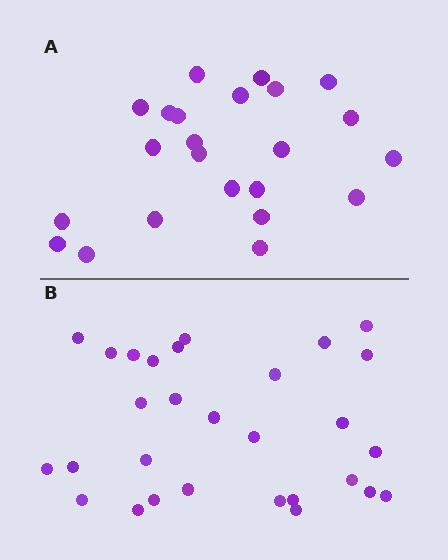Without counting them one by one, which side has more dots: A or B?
Region B (the bottom region) has more dots.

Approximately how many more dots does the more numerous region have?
Region B has about 6 more dots than region A.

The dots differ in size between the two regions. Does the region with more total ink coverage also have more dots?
No. Region A has more total ink coverage because its dots are larger, but region B actually contains more individual dots. Total area can be misleading — the number of items is what matters here.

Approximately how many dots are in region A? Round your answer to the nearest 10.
About 20 dots. (The exact count is 23, which rounds to 20.)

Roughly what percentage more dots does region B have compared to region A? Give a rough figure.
About 25% more.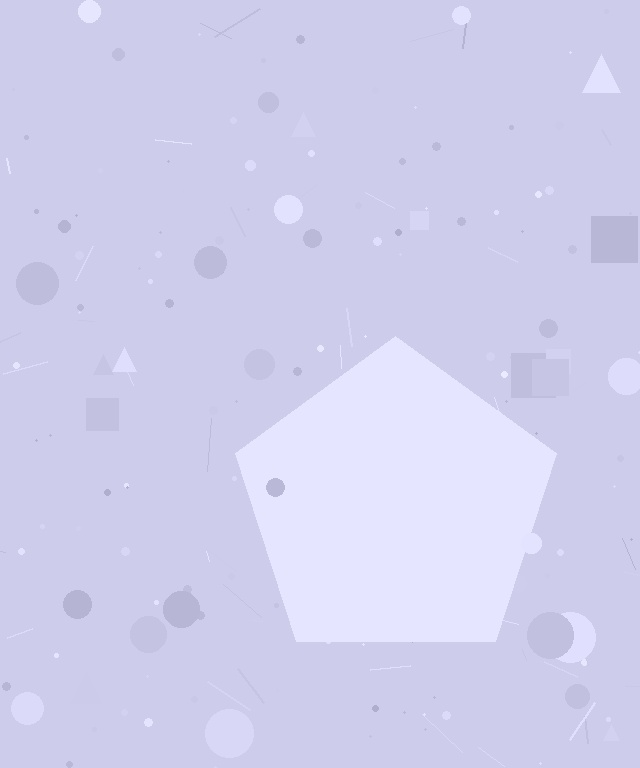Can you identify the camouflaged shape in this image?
The camouflaged shape is a pentagon.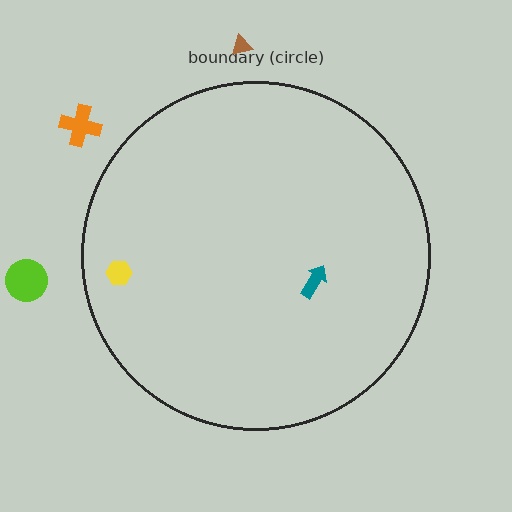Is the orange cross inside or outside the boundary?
Outside.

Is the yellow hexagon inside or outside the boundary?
Inside.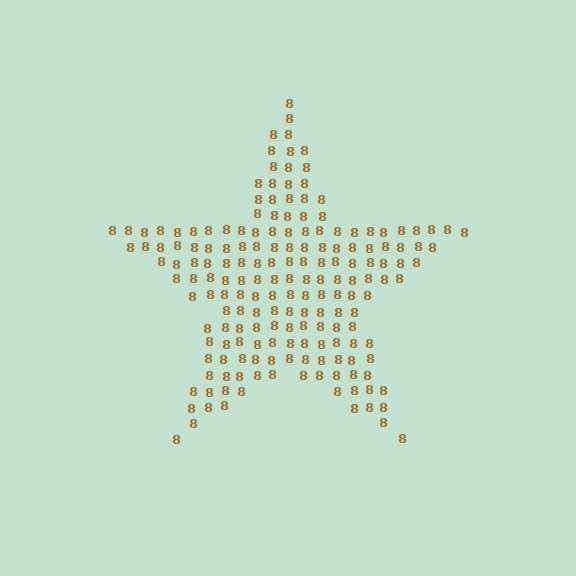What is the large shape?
The large shape is a star.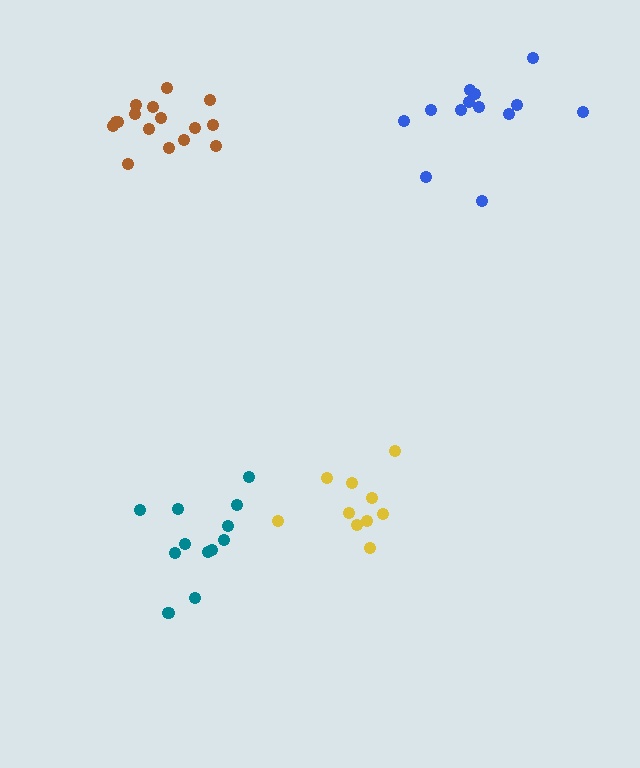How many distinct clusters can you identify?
There are 4 distinct clusters.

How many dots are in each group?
Group 1: 13 dots, Group 2: 10 dots, Group 3: 12 dots, Group 4: 16 dots (51 total).